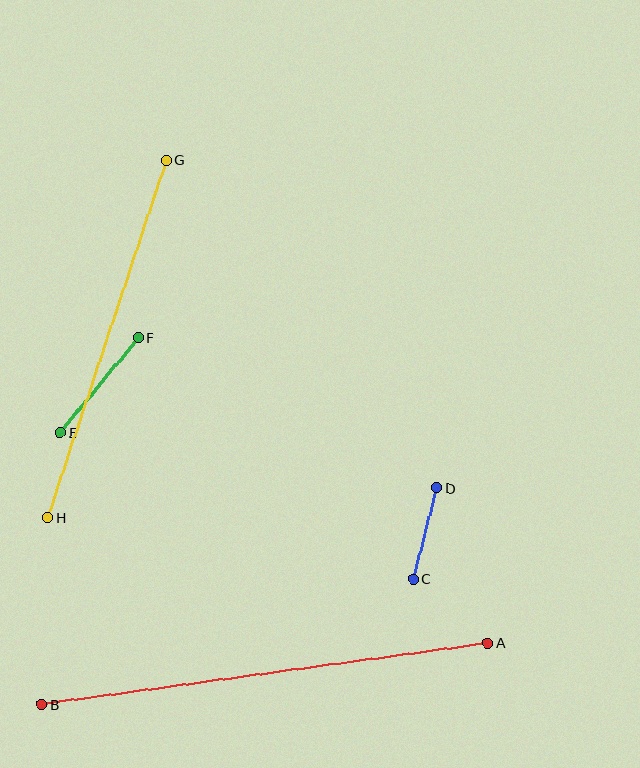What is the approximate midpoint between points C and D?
The midpoint is at approximately (425, 533) pixels.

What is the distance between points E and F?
The distance is approximately 123 pixels.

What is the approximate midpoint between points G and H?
The midpoint is at approximately (107, 339) pixels.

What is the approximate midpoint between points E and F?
The midpoint is at approximately (100, 385) pixels.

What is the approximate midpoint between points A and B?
The midpoint is at approximately (265, 674) pixels.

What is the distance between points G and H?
The distance is approximately 377 pixels.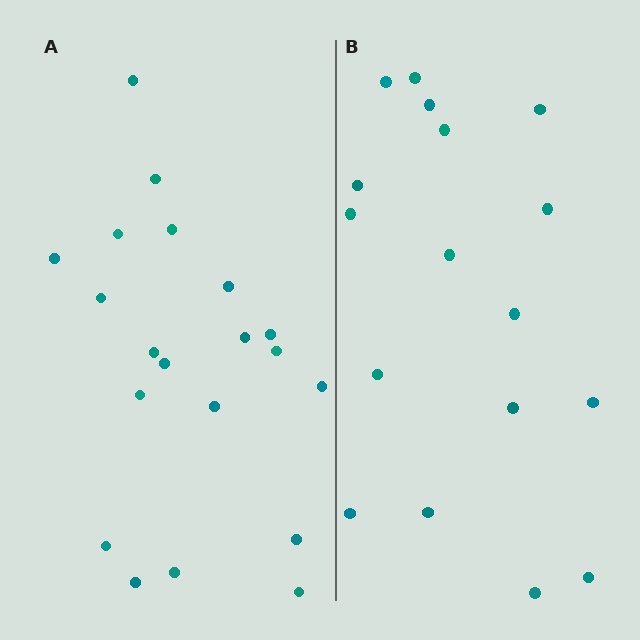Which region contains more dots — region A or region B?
Region A (the left region) has more dots.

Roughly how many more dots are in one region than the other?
Region A has just a few more — roughly 2 or 3 more dots than region B.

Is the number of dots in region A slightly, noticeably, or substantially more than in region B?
Region A has only slightly more — the two regions are fairly close. The ratio is roughly 1.2 to 1.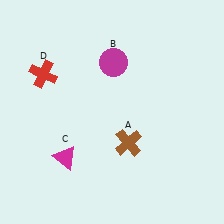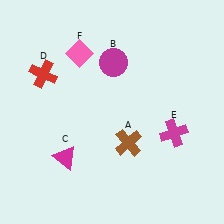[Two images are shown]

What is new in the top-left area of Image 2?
A pink diamond (F) was added in the top-left area of Image 2.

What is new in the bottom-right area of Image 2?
A magenta cross (E) was added in the bottom-right area of Image 2.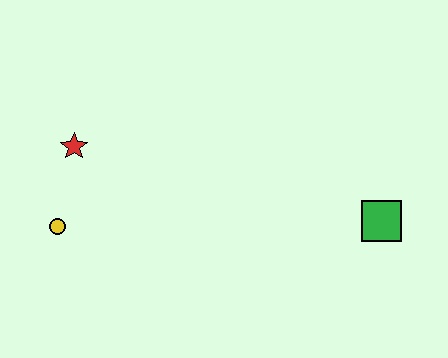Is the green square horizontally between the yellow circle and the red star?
No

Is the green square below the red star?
Yes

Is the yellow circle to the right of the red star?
No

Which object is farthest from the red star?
The green square is farthest from the red star.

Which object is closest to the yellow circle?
The red star is closest to the yellow circle.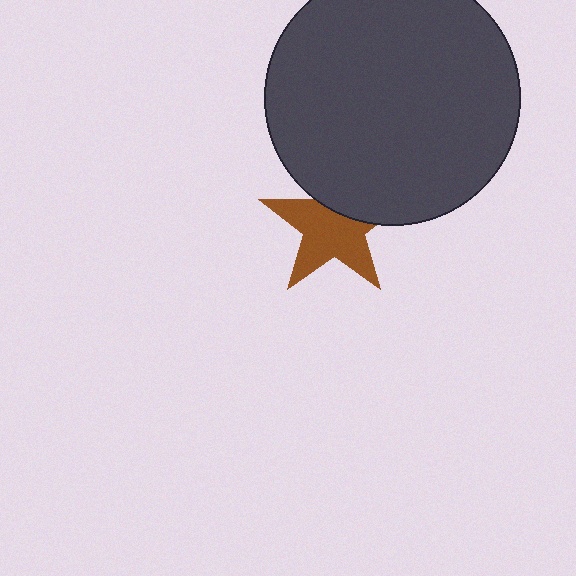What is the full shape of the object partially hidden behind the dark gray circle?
The partially hidden object is a brown star.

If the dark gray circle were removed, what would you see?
You would see the complete brown star.